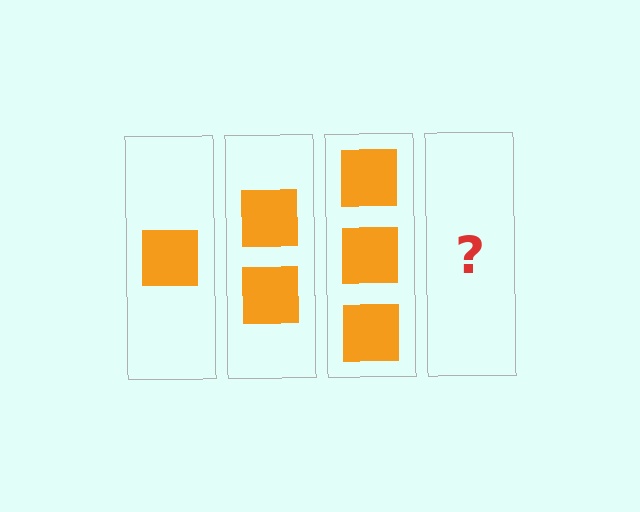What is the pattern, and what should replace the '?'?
The pattern is that each step adds one more square. The '?' should be 4 squares.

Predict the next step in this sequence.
The next step is 4 squares.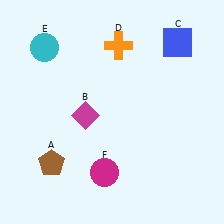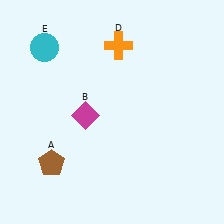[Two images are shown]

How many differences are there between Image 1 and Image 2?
There are 2 differences between the two images.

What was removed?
The magenta circle (F), the blue square (C) were removed in Image 2.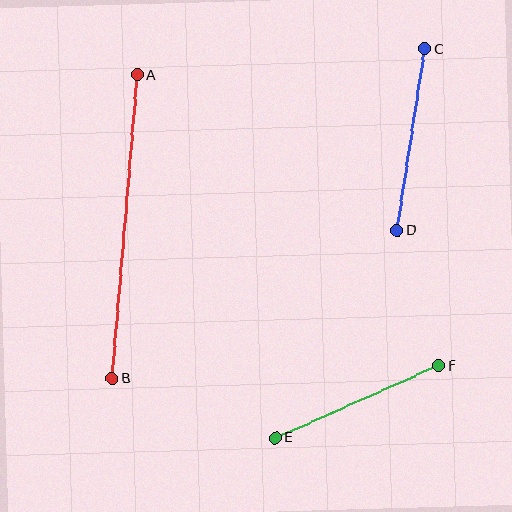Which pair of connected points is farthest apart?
Points A and B are farthest apart.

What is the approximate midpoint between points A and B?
The midpoint is at approximately (124, 227) pixels.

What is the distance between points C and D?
The distance is approximately 183 pixels.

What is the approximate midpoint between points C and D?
The midpoint is at approximately (411, 139) pixels.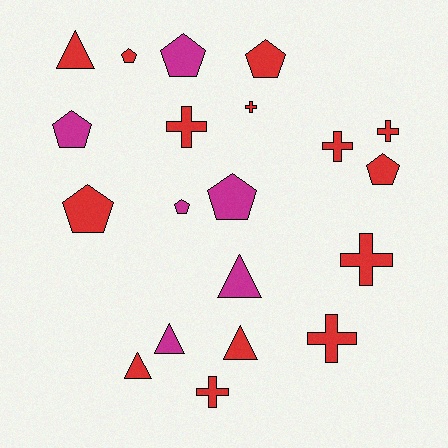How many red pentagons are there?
There are 4 red pentagons.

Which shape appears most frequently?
Pentagon, with 8 objects.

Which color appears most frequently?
Red, with 14 objects.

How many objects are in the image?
There are 20 objects.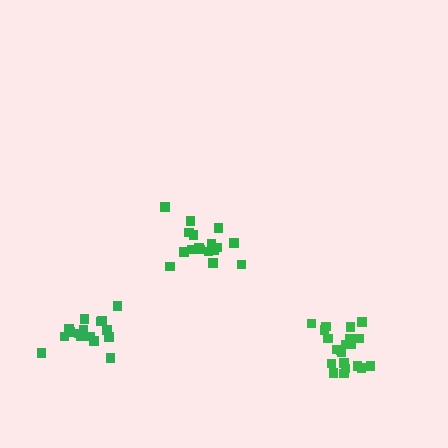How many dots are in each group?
Group 1: 17 dots, Group 2: 21 dots, Group 3: 17 dots (55 total).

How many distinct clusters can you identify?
There are 3 distinct clusters.